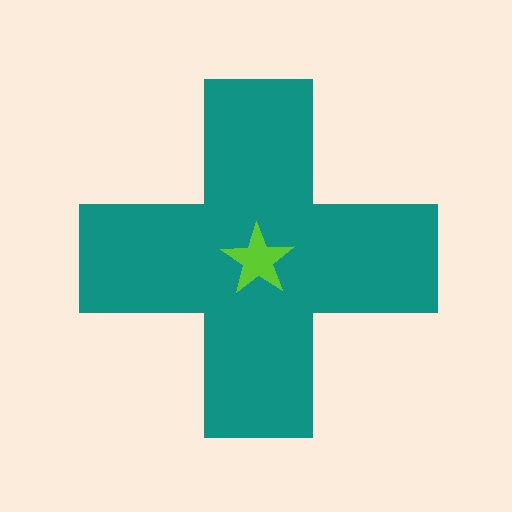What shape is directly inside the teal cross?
The lime star.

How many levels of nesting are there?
2.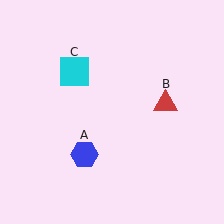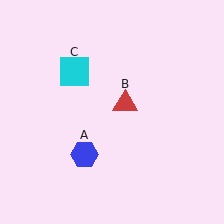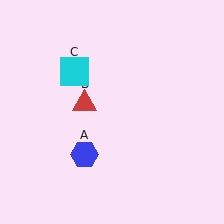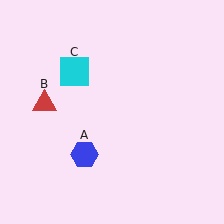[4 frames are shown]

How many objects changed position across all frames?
1 object changed position: red triangle (object B).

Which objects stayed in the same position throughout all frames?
Blue hexagon (object A) and cyan square (object C) remained stationary.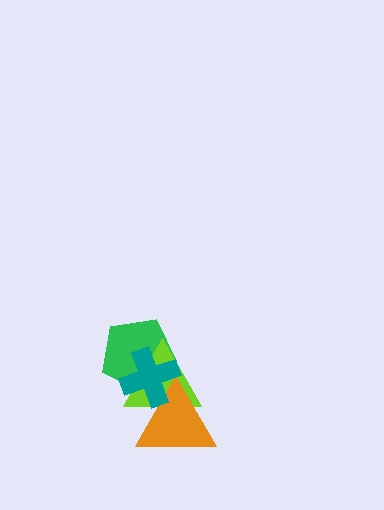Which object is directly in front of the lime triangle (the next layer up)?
The orange triangle is directly in front of the lime triangle.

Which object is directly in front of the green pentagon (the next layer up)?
The lime triangle is directly in front of the green pentagon.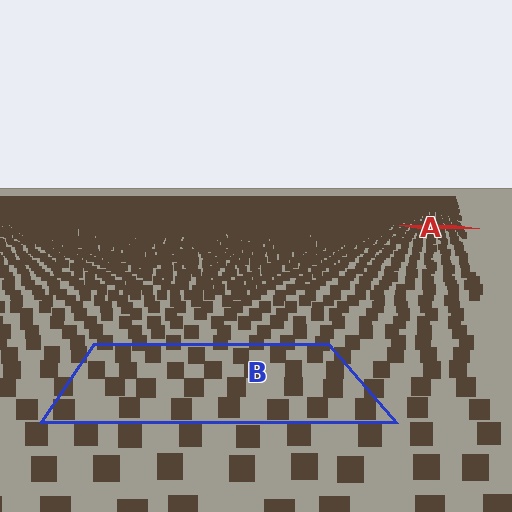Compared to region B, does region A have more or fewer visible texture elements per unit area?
Region A has more texture elements per unit area — they are packed more densely because it is farther away.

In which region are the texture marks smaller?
The texture marks are smaller in region A, because it is farther away.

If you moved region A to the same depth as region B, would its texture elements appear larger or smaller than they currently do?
They would appear larger. At a closer depth, the same texture elements are projected at a bigger on-screen size.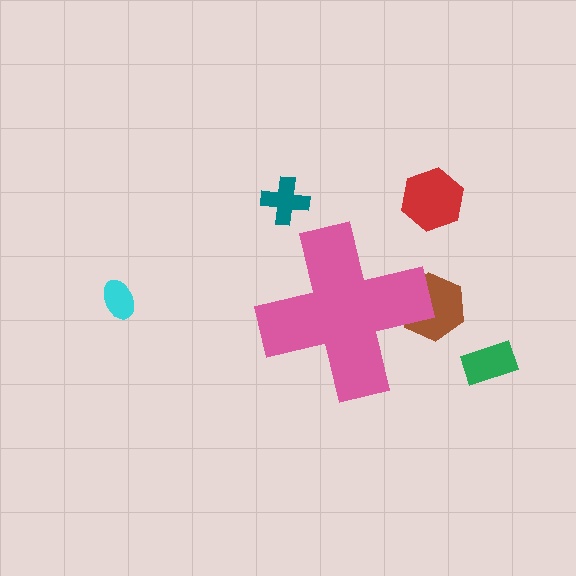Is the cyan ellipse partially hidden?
No, the cyan ellipse is fully visible.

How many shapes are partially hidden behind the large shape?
1 shape is partially hidden.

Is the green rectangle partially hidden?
No, the green rectangle is fully visible.